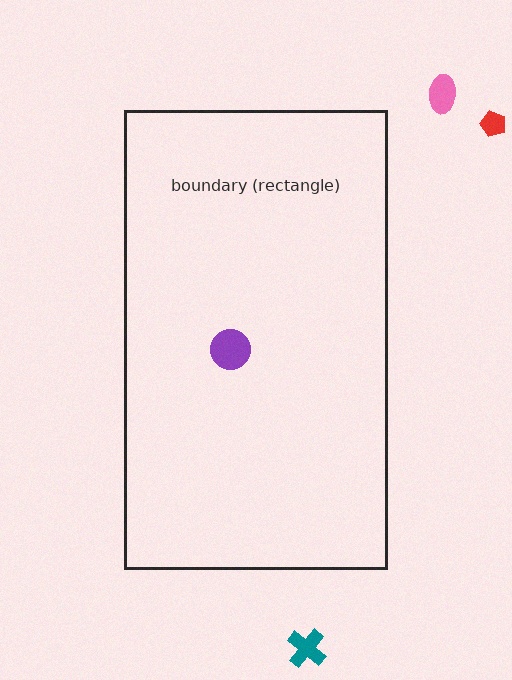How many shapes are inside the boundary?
1 inside, 3 outside.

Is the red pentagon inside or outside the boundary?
Outside.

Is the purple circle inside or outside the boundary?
Inside.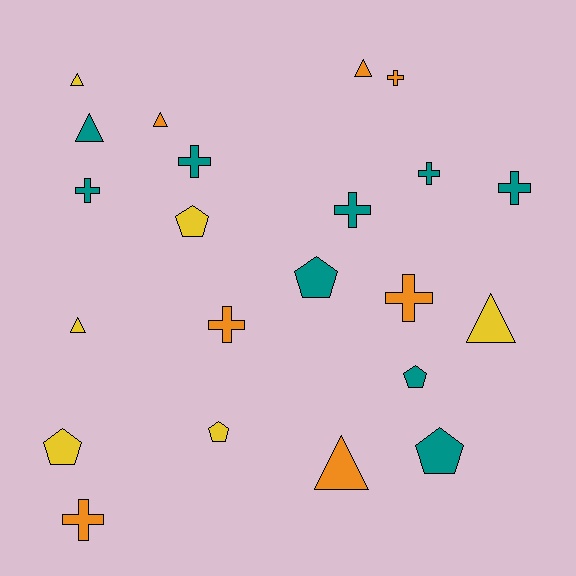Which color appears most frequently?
Teal, with 9 objects.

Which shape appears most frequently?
Cross, with 9 objects.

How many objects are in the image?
There are 22 objects.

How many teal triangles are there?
There is 1 teal triangle.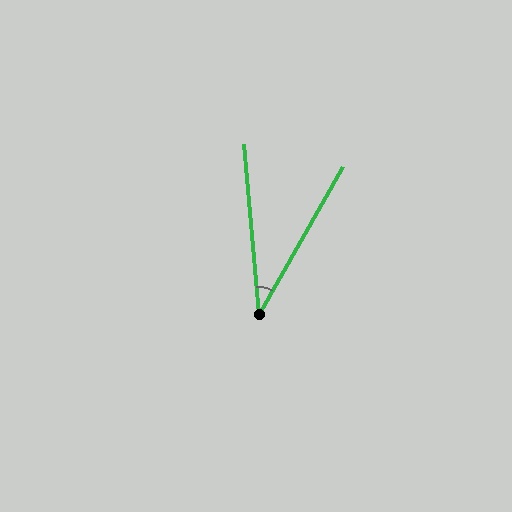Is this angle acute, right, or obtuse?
It is acute.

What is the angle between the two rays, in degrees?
Approximately 35 degrees.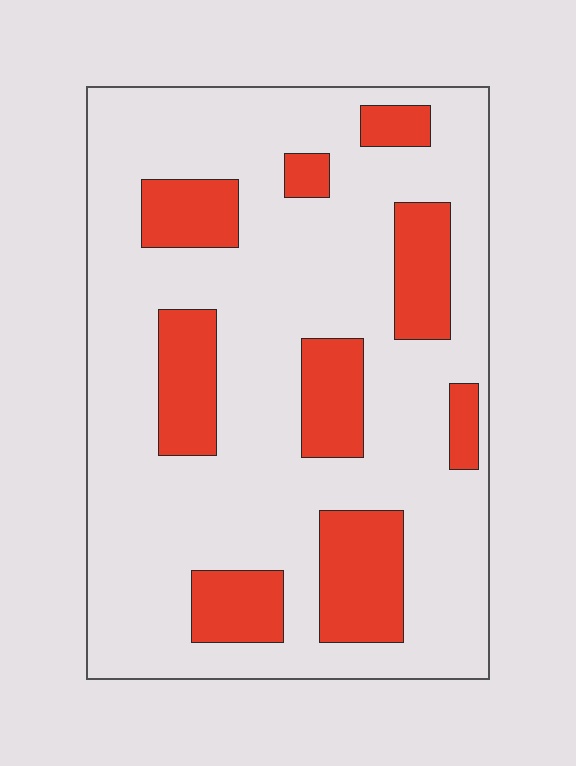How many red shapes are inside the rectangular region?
9.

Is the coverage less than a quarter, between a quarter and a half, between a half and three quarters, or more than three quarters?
Less than a quarter.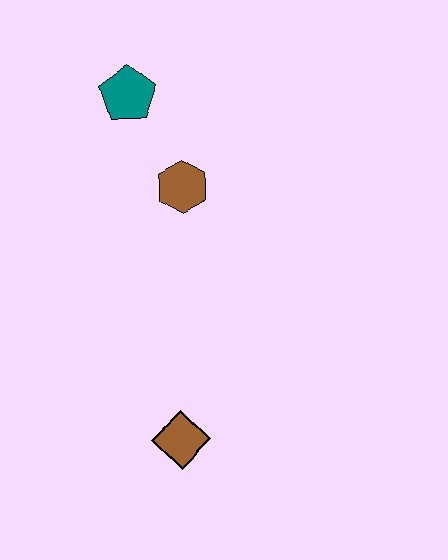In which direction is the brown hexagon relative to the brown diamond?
The brown hexagon is above the brown diamond.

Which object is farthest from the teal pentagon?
The brown diamond is farthest from the teal pentagon.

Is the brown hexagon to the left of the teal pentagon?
No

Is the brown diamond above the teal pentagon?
No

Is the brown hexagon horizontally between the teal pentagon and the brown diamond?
No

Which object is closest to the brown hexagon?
The teal pentagon is closest to the brown hexagon.